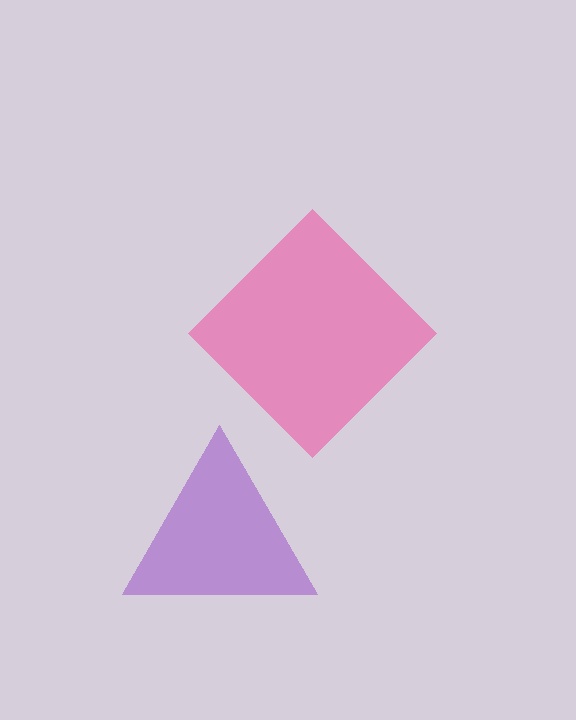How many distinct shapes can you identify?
There are 2 distinct shapes: a pink diamond, a purple triangle.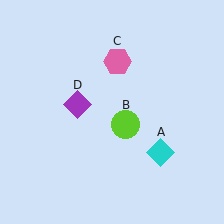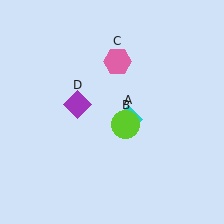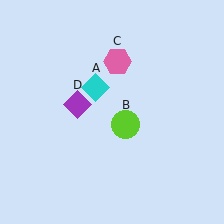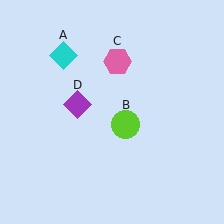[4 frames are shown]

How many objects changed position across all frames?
1 object changed position: cyan diamond (object A).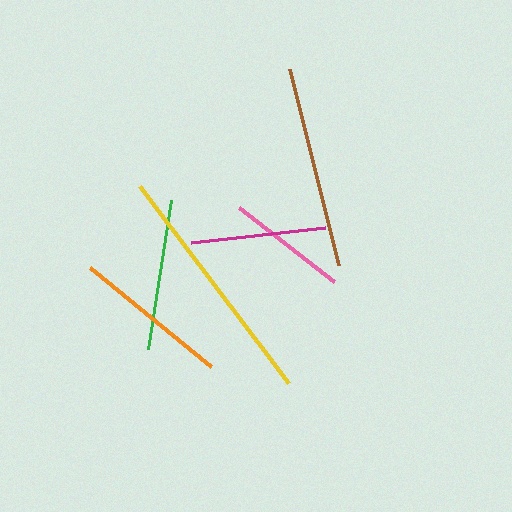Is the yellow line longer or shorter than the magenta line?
The yellow line is longer than the magenta line.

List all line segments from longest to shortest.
From longest to shortest: yellow, brown, orange, green, magenta, pink.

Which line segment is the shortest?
The pink line is the shortest at approximately 121 pixels.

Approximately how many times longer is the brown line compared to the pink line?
The brown line is approximately 1.7 times the length of the pink line.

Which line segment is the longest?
The yellow line is the longest at approximately 247 pixels.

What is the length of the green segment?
The green segment is approximately 150 pixels long.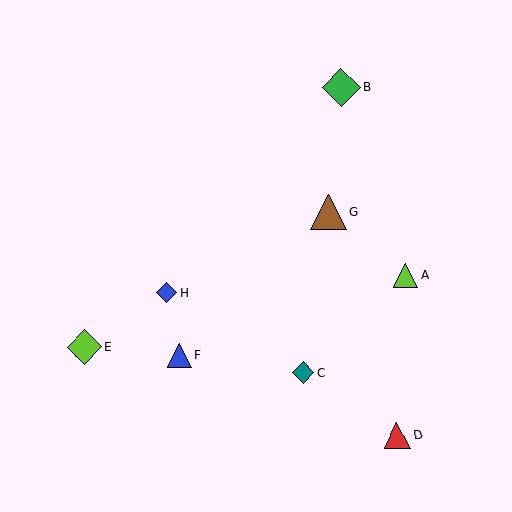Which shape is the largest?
The green diamond (labeled B) is the largest.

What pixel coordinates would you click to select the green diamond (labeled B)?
Click at (341, 87) to select the green diamond B.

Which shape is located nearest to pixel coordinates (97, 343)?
The lime diamond (labeled E) at (85, 347) is nearest to that location.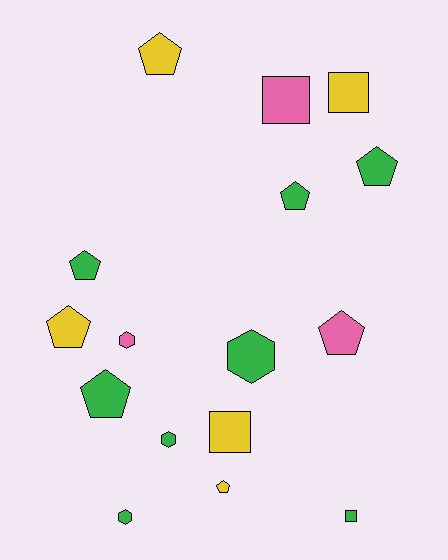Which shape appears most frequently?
Pentagon, with 8 objects.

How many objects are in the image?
There are 16 objects.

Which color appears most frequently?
Green, with 8 objects.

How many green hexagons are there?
There are 3 green hexagons.